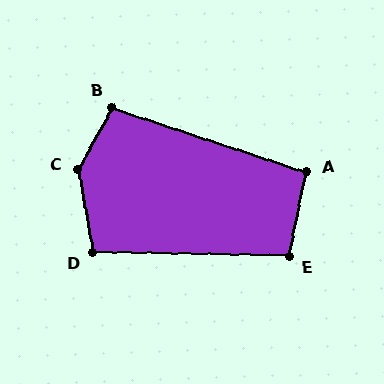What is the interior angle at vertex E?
Approximately 101 degrees (obtuse).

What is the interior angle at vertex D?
Approximately 101 degrees (obtuse).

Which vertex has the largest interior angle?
C, at approximately 141 degrees.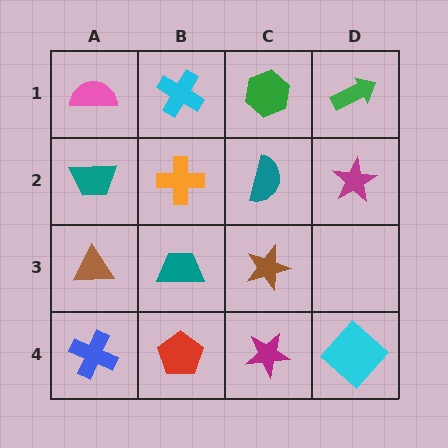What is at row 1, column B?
A cyan cross.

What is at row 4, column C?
A magenta star.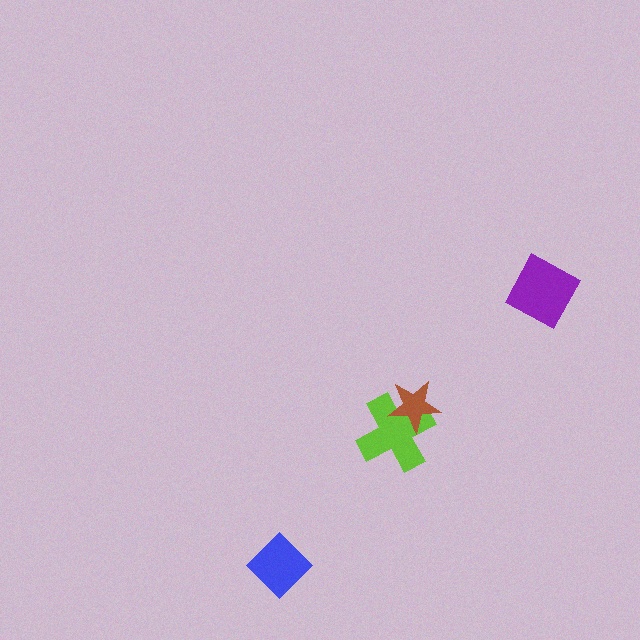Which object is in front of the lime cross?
The brown star is in front of the lime cross.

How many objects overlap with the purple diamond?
0 objects overlap with the purple diamond.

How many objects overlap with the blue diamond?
0 objects overlap with the blue diamond.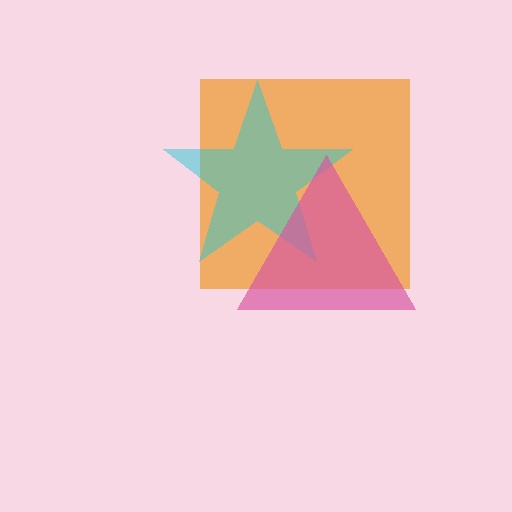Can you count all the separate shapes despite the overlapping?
Yes, there are 3 separate shapes.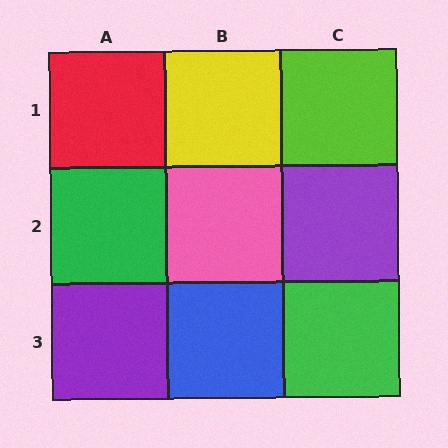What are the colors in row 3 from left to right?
Purple, blue, green.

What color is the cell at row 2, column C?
Purple.